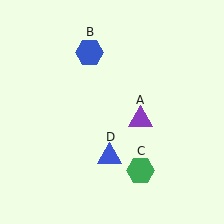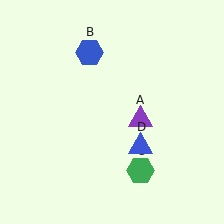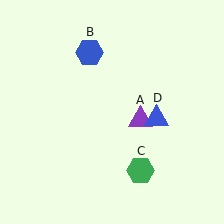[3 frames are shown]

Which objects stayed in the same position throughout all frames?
Purple triangle (object A) and blue hexagon (object B) and green hexagon (object C) remained stationary.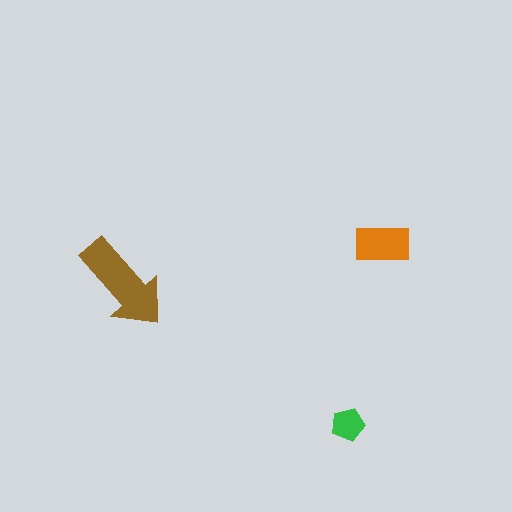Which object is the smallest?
The green pentagon.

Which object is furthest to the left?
The brown arrow is leftmost.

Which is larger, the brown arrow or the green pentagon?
The brown arrow.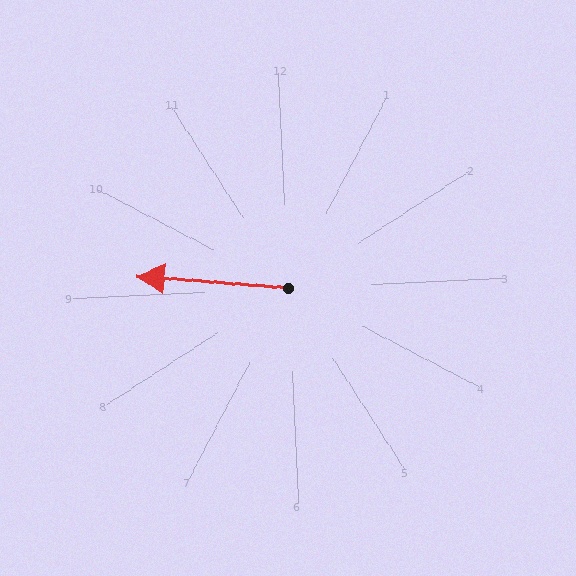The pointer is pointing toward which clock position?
Roughly 9 o'clock.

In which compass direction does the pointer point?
West.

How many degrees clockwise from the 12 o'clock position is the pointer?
Approximately 277 degrees.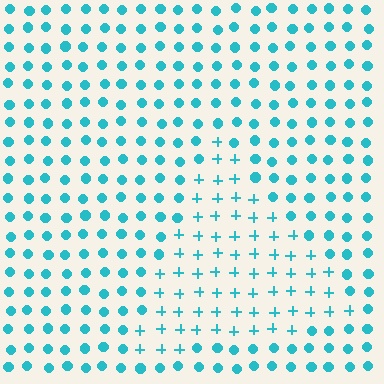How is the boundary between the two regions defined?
The boundary is defined by a change in element shape: plus signs inside vs. circles outside. All elements share the same color and spacing.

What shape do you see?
I see a triangle.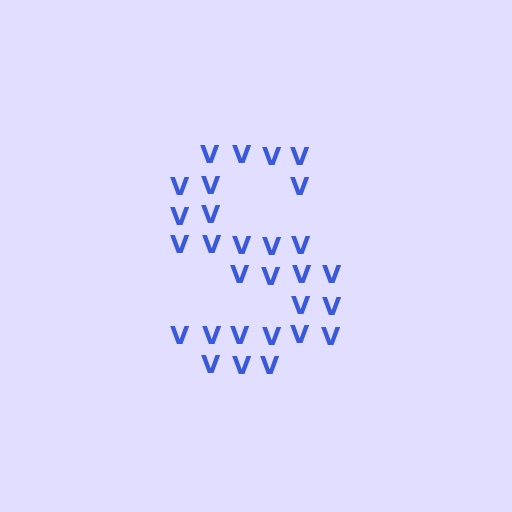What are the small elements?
The small elements are letter V's.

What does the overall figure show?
The overall figure shows the letter S.